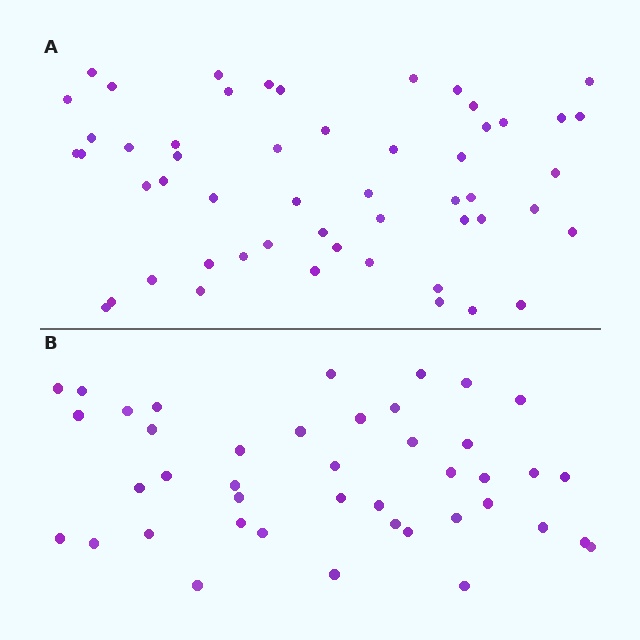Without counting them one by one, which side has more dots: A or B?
Region A (the top region) has more dots.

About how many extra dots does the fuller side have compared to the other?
Region A has roughly 12 or so more dots than region B.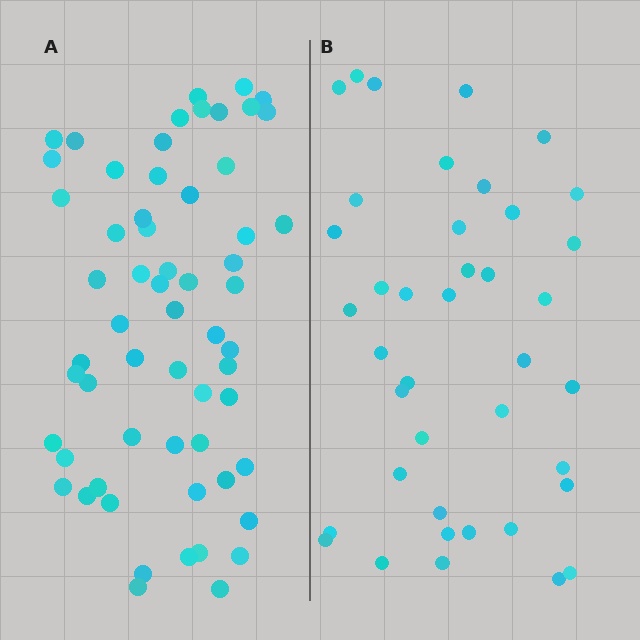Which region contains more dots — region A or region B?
Region A (the left region) has more dots.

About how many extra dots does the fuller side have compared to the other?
Region A has approximately 20 more dots than region B.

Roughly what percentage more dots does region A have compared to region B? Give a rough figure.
About 50% more.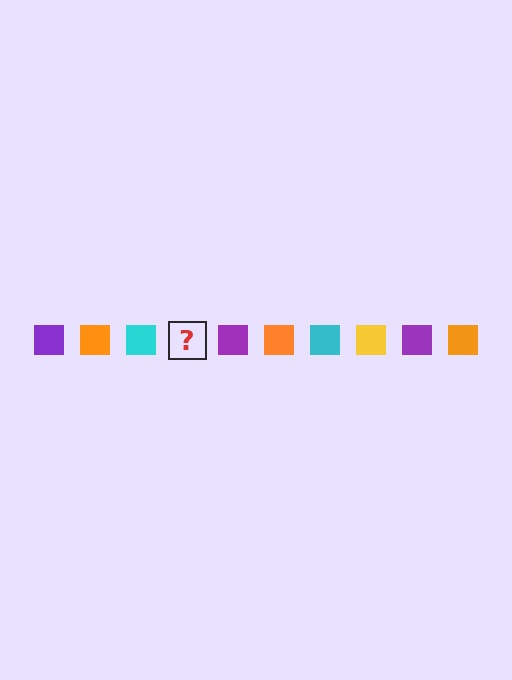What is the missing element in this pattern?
The missing element is a yellow square.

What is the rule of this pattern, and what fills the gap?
The rule is that the pattern cycles through purple, orange, cyan, yellow squares. The gap should be filled with a yellow square.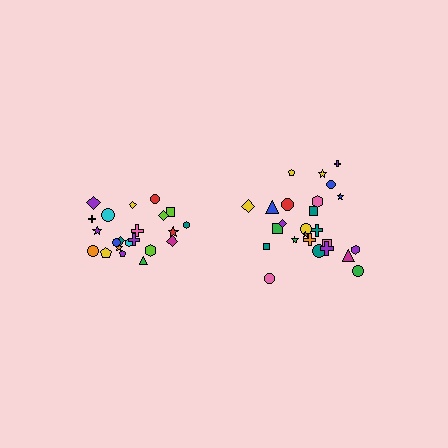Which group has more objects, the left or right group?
The right group.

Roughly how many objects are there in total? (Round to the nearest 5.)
Roughly 45 objects in total.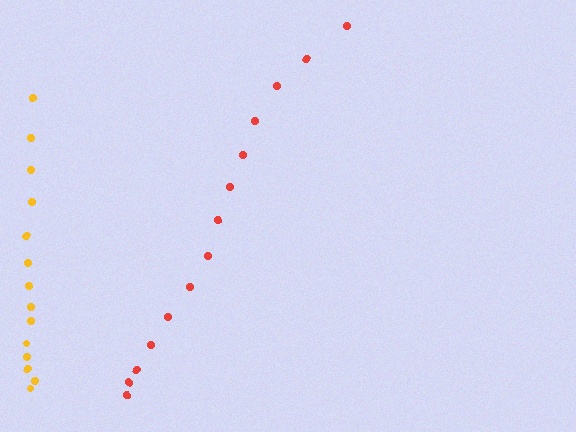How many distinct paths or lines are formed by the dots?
There are 2 distinct paths.